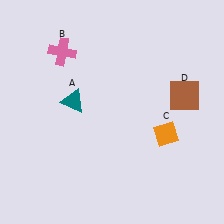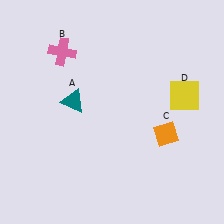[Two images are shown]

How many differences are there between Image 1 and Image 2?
There is 1 difference between the two images.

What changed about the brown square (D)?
In Image 1, D is brown. In Image 2, it changed to yellow.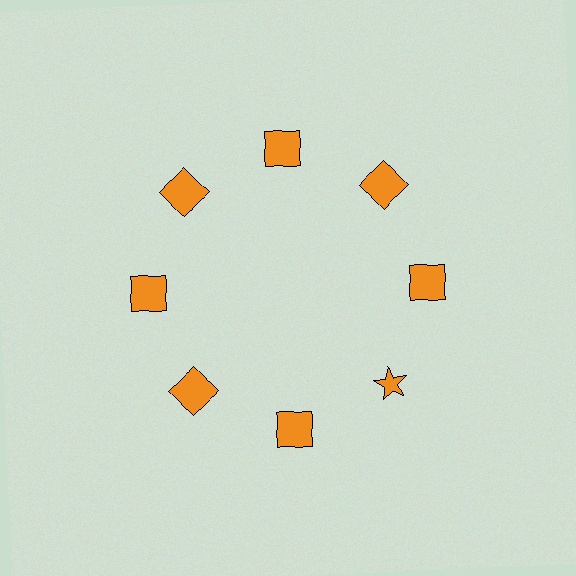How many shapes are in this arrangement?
There are 8 shapes arranged in a ring pattern.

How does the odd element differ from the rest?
It has a different shape: star instead of square.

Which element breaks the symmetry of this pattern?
The orange star at roughly the 4 o'clock position breaks the symmetry. All other shapes are orange squares.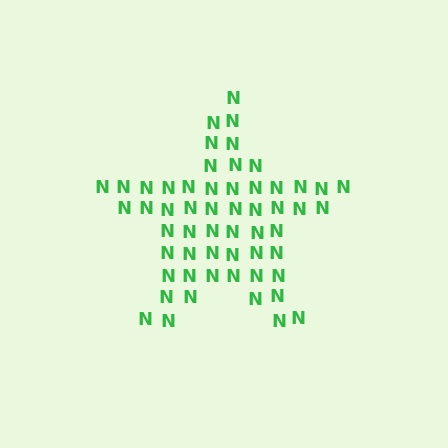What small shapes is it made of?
It is made of small letter N's.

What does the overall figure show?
The overall figure shows a star.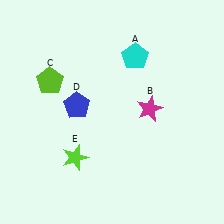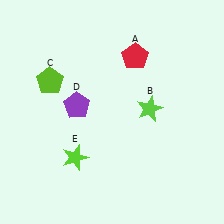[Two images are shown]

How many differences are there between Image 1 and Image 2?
There are 3 differences between the two images.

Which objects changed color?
A changed from cyan to red. B changed from magenta to lime. D changed from blue to purple.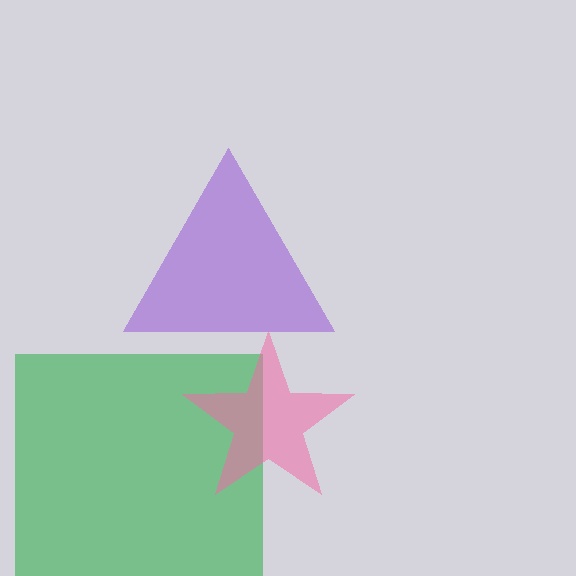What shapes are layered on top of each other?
The layered shapes are: a green square, a purple triangle, a pink star.